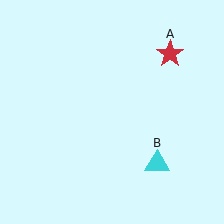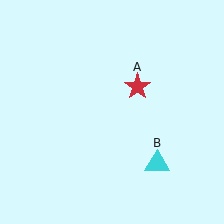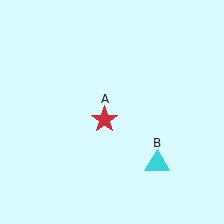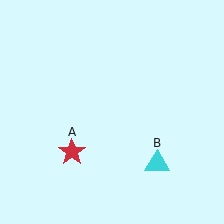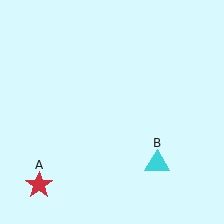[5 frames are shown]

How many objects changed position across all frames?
1 object changed position: red star (object A).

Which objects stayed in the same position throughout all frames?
Cyan triangle (object B) remained stationary.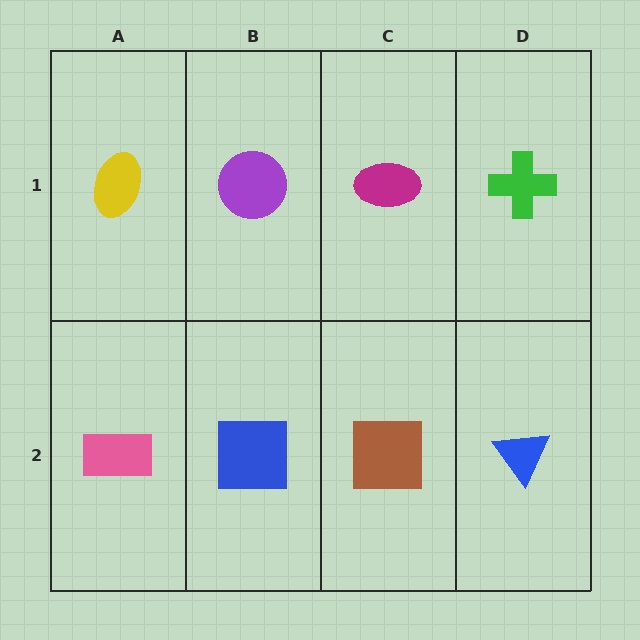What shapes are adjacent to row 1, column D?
A blue triangle (row 2, column D), a magenta ellipse (row 1, column C).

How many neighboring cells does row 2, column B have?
3.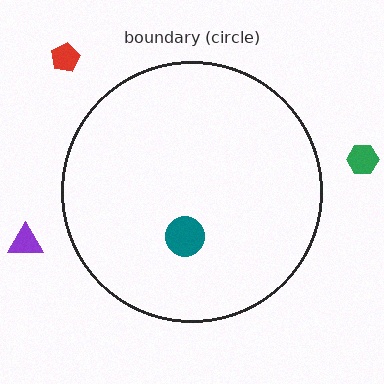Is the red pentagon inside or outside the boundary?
Outside.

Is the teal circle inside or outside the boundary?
Inside.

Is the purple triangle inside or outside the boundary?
Outside.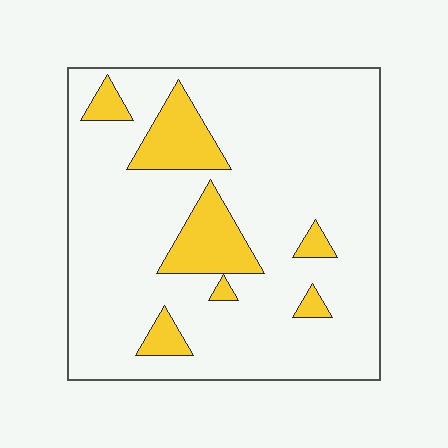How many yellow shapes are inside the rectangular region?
7.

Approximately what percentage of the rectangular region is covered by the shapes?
Approximately 15%.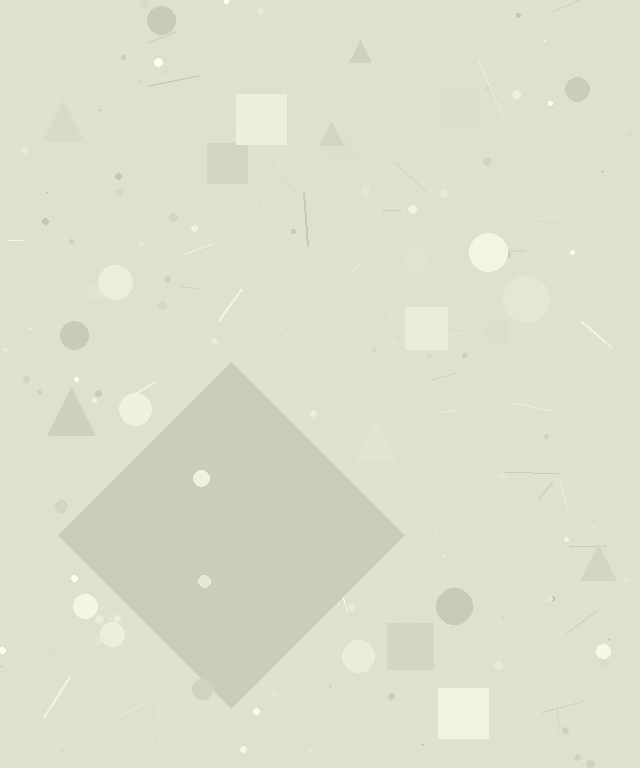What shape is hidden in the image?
A diamond is hidden in the image.